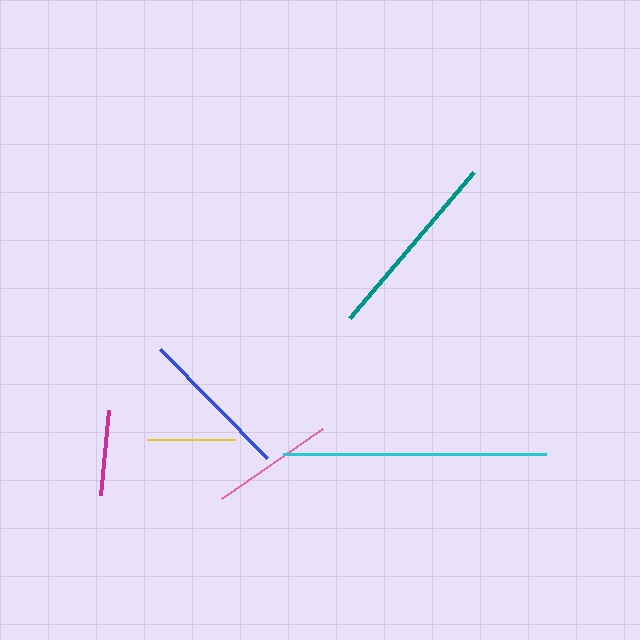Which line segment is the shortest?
The magenta line is the shortest at approximately 85 pixels.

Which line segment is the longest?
The cyan line is the longest at approximately 262 pixels.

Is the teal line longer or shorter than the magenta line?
The teal line is longer than the magenta line.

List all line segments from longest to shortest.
From longest to shortest: cyan, teal, blue, pink, yellow, magenta.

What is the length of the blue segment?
The blue segment is approximately 152 pixels long.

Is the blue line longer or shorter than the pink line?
The blue line is longer than the pink line.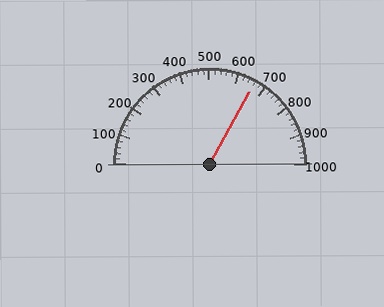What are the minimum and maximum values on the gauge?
The gauge ranges from 0 to 1000.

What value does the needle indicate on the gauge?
The needle indicates approximately 660.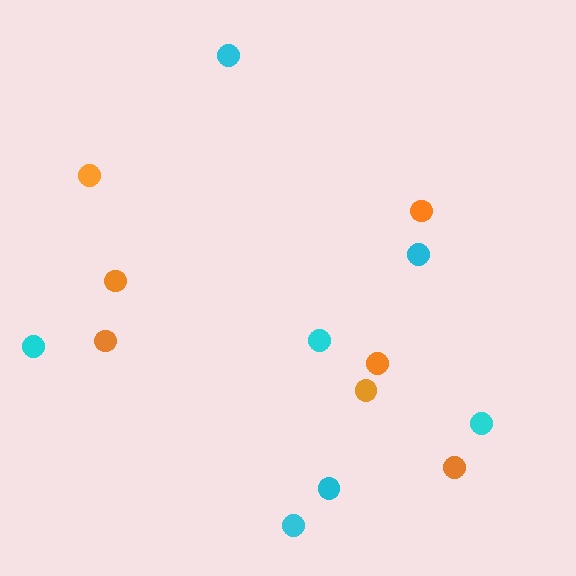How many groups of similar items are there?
There are 2 groups: one group of cyan circles (7) and one group of orange circles (7).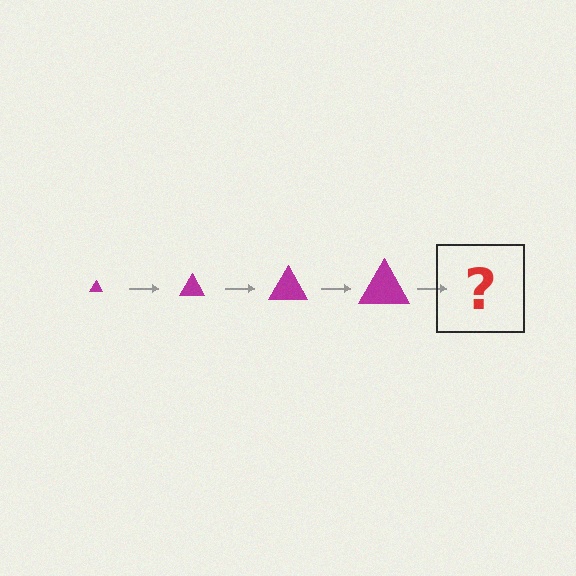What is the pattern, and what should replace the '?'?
The pattern is that the triangle gets progressively larger each step. The '?' should be a magenta triangle, larger than the previous one.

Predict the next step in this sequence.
The next step is a magenta triangle, larger than the previous one.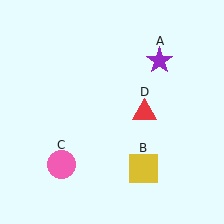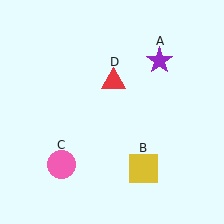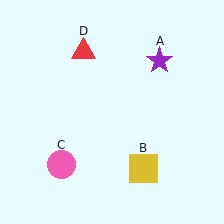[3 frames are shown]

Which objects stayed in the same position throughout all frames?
Purple star (object A) and yellow square (object B) and pink circle (object C) remained stationary.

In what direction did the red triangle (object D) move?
The red triangle (object D) moved up and to the left.